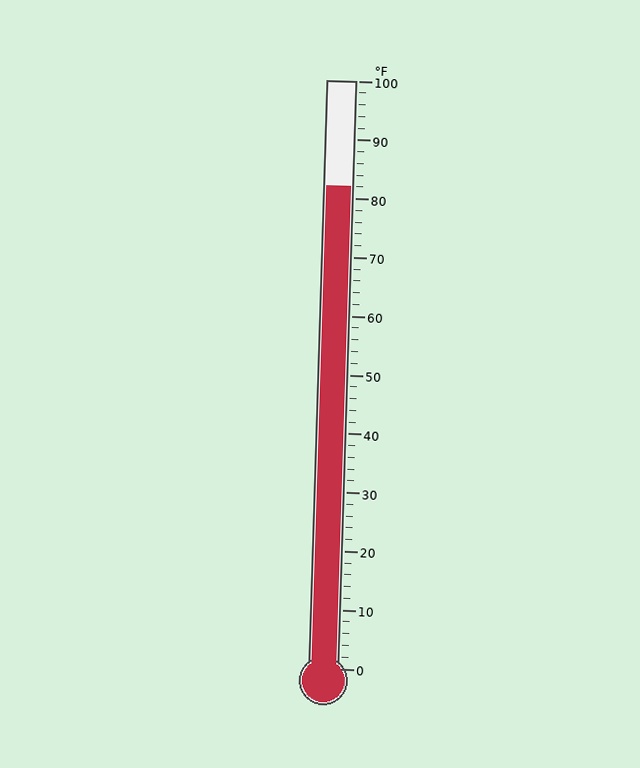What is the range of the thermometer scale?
The thermometer scale ranges from 0°F to 100°F.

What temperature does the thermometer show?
The thermometer shows approximately 82°F.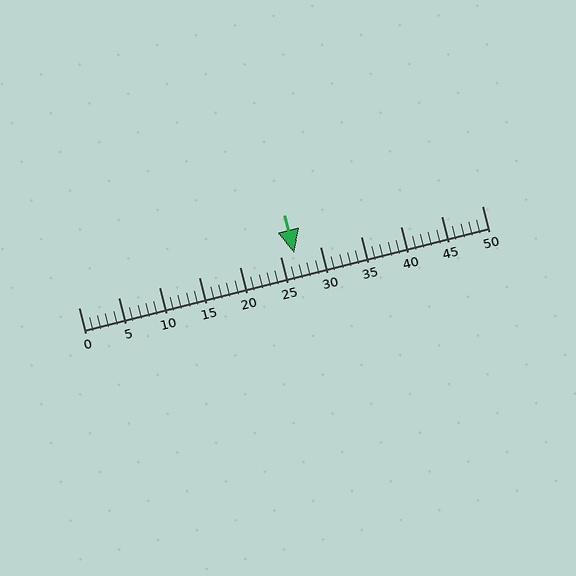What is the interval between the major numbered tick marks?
The major tick marks are spaced 5 units apart.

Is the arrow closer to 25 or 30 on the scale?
The arrow is closer to 25.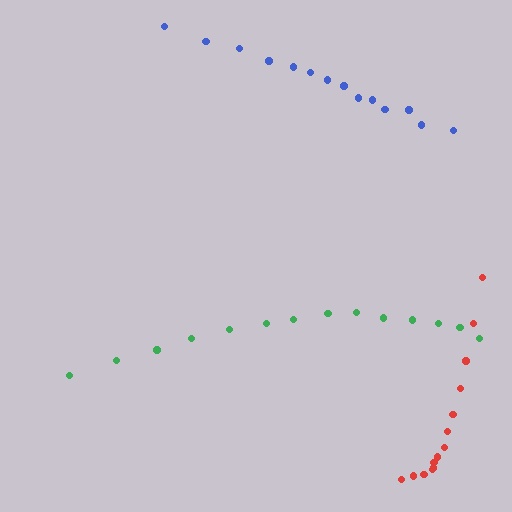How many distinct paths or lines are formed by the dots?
There are 3 distinct paths.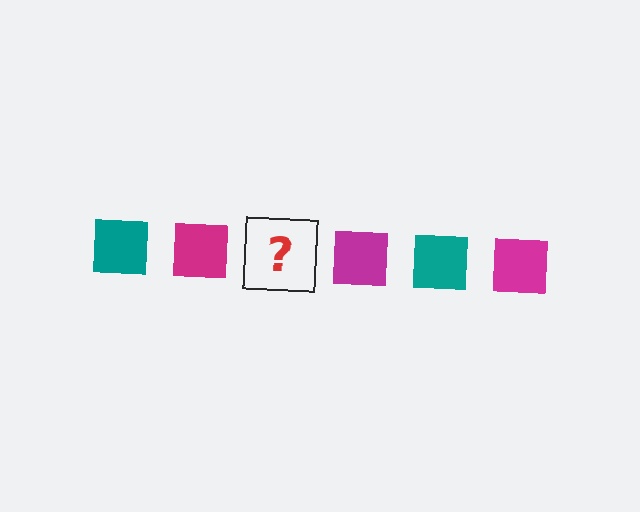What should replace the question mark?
The question mark should be replaced with a teal square.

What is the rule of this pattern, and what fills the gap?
The rule is that the pattern cycles through teal, magenta squares. The gap should be filled with a teal square.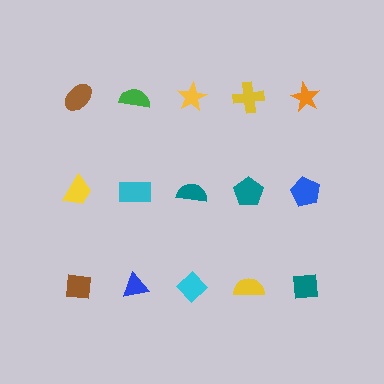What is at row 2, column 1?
A yellow trapezoid.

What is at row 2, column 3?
A teal semicircle.